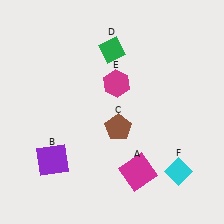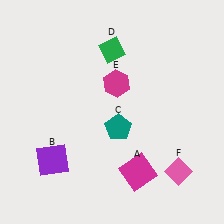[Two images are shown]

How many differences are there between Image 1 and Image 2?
There are 2 differences between the two images.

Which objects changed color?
C changed from brown to teal. F changed from cyan to pink.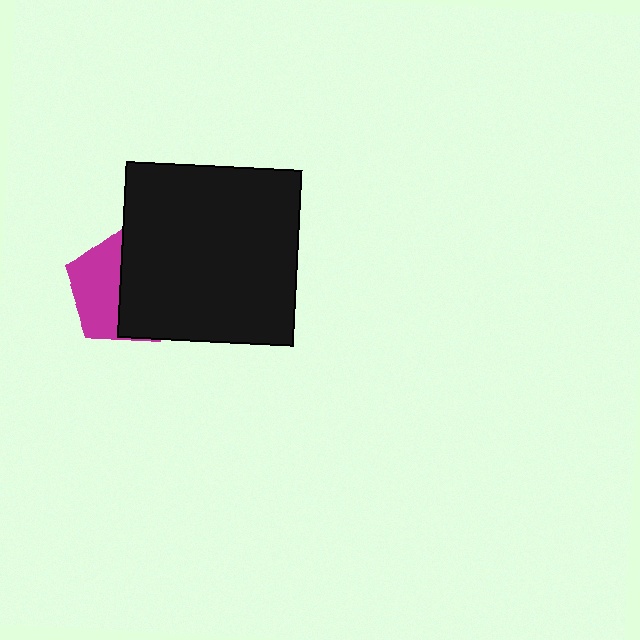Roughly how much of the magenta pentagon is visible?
A small part of it is visible (roughly 43%).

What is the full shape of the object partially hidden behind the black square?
The partially hidden object is a magenta pentagon.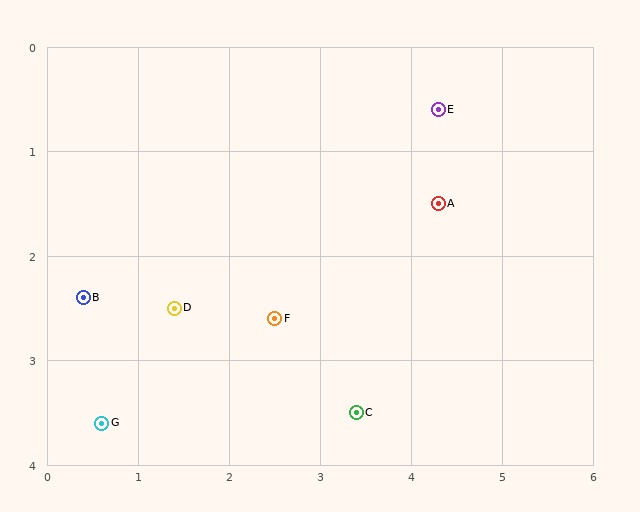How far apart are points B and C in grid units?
Points B and C are about 3.2 grid units apart.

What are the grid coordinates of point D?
Point D is at approximately (1.4, 2.5).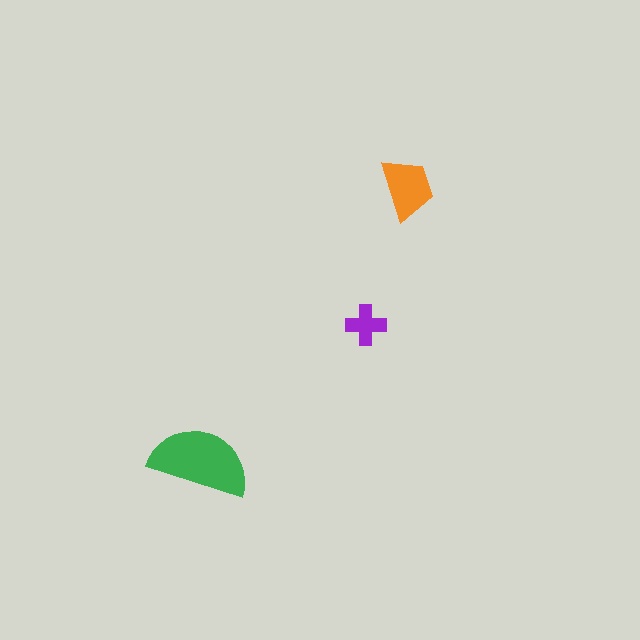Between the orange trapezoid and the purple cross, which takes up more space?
The orange trapezoid.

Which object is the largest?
The green semicircle.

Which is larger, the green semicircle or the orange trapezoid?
The green semicircle.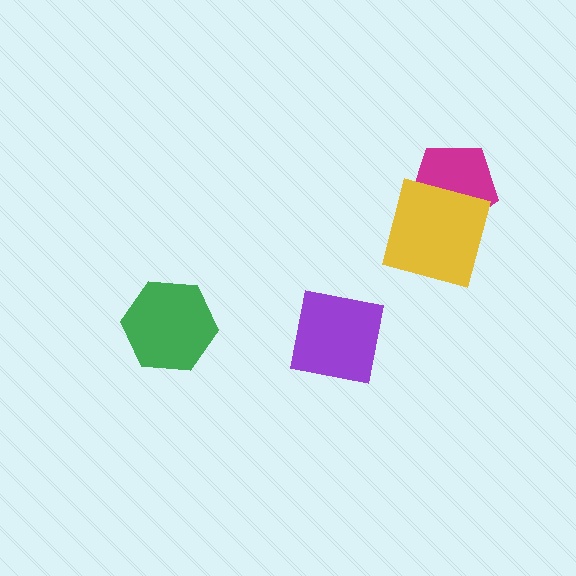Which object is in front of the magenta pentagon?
The yellow square is in front of the magenta pentagon.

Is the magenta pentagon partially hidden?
Yes, it is partially covered by another shape.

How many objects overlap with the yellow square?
1 object overlaps with the yellow square.